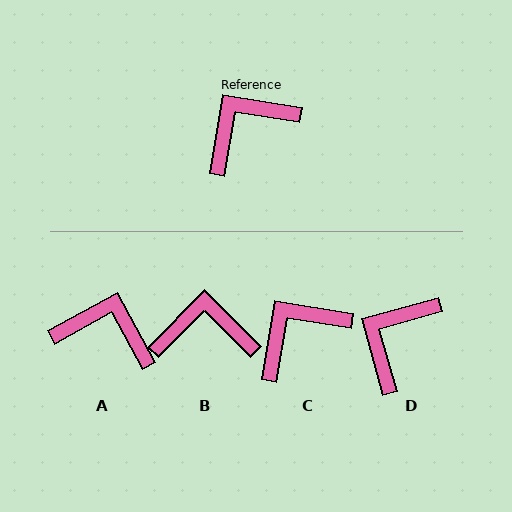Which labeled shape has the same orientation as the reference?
C.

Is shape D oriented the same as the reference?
No, it is off by about 25 degrees.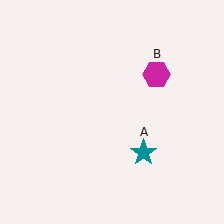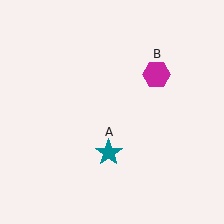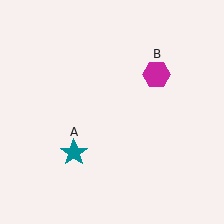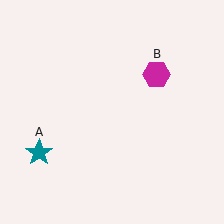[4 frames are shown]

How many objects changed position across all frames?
1 object changed position: teal star (object A).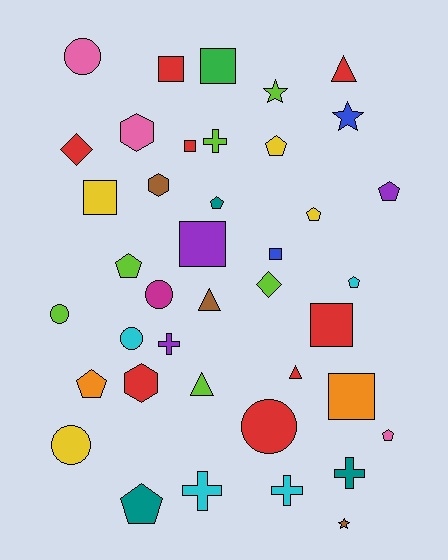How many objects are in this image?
There are 40 objects.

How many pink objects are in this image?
There are 3 pink objects.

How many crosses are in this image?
There are 5 crosses.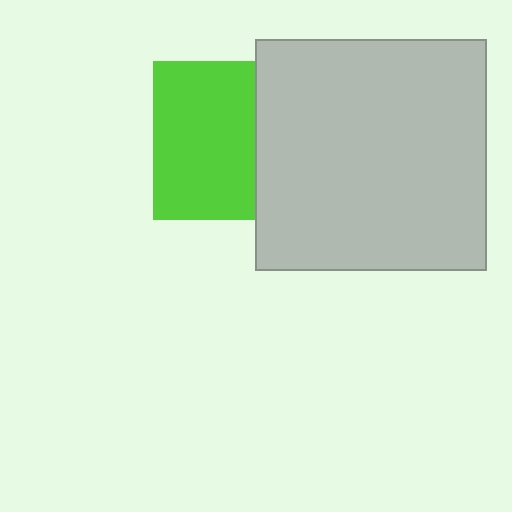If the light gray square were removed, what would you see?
You would see the complete lime square.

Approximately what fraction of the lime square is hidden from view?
Roughly 35% of the lime square is hidden behind the light gray square.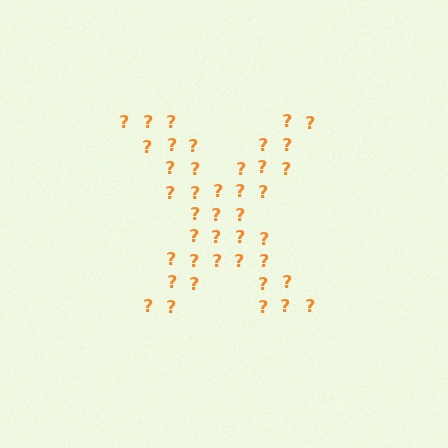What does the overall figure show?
The overall figure shows the letter X.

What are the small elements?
The small elements are question marks.